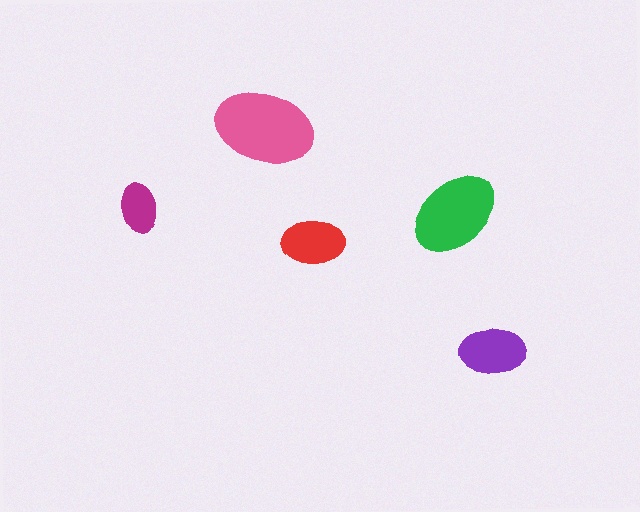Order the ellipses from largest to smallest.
the pink one, the green one, the purple one, the red one, the magenta one.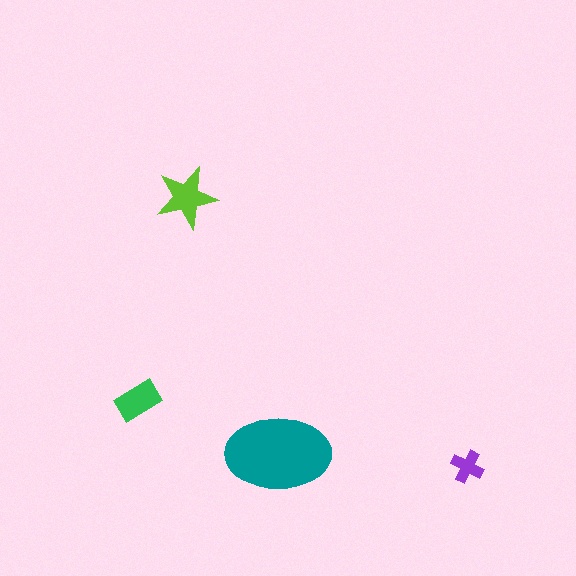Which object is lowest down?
The purple cross is bottommost.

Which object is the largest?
The teal ellipse.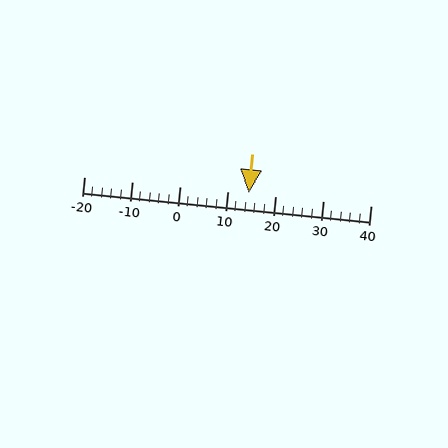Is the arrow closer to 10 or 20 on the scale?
The arrow is closer to 10.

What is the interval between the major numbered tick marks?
The major tick marks are spaced 10 units apart.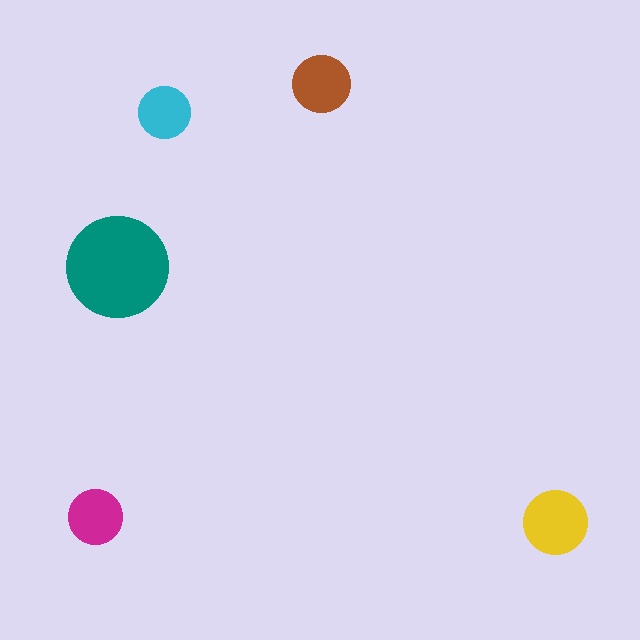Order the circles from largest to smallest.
the teal one, the yellow one, the brown one, the magenta one, the cyan one.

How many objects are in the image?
There are 5 objects in the image.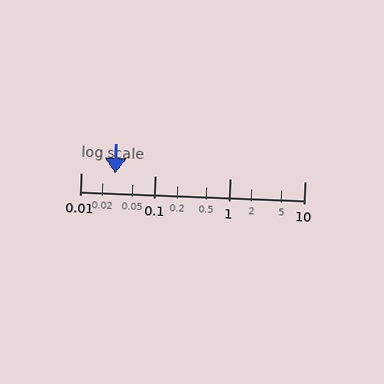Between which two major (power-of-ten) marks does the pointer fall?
The pointer is between 0.01 and 0.1.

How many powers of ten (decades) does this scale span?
The scale spans 3 decades, from 0.01 to 10.